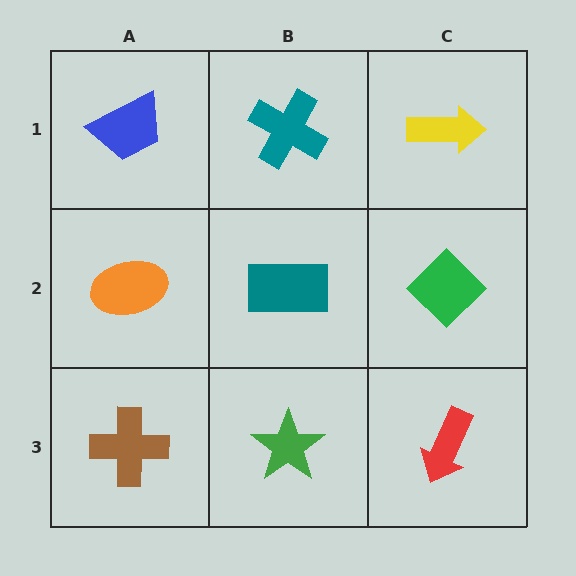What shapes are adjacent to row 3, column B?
A teal rectangle (row 2, column B), a brown cross (row 3, column A), a red arrow (row 3, column C).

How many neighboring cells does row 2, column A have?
3.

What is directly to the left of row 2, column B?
An orange ellipse.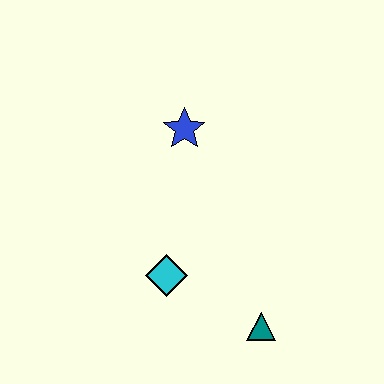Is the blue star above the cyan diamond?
Yes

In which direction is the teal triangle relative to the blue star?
The teal triangle is below the blue star.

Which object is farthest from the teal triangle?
The blue star is farthest from the teal triangle.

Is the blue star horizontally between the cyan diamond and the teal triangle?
Yes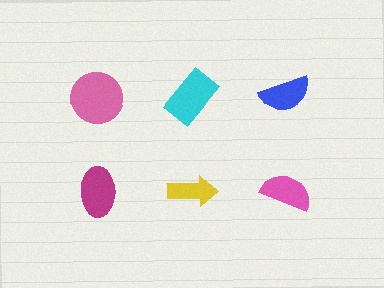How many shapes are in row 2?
3 shapes.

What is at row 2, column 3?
A pink semicircle.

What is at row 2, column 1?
A magenta ellipse.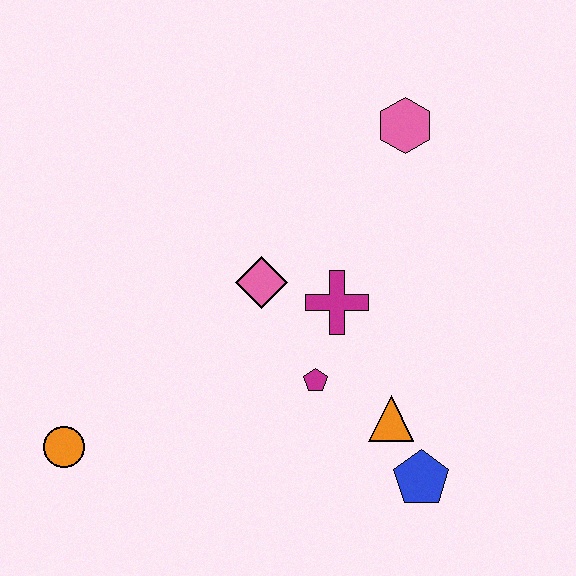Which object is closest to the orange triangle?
The blue pentagon is closest to the orange triangle.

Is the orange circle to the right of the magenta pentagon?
No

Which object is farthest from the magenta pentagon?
The pink hexagon is farthest from the magenta pentagon.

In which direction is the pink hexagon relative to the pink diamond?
The pink hexagon is above the pink diamond.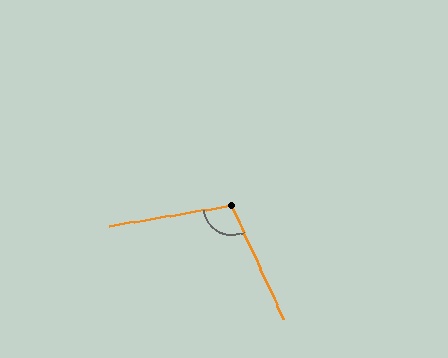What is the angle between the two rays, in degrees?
Approximately 105 degrees.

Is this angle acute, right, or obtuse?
It is obtuse.